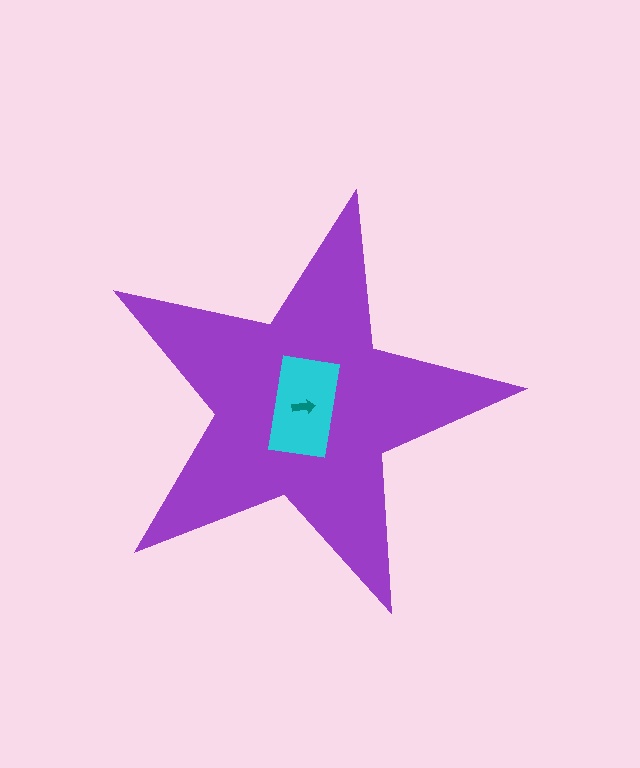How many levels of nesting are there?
3.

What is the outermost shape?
The purple star.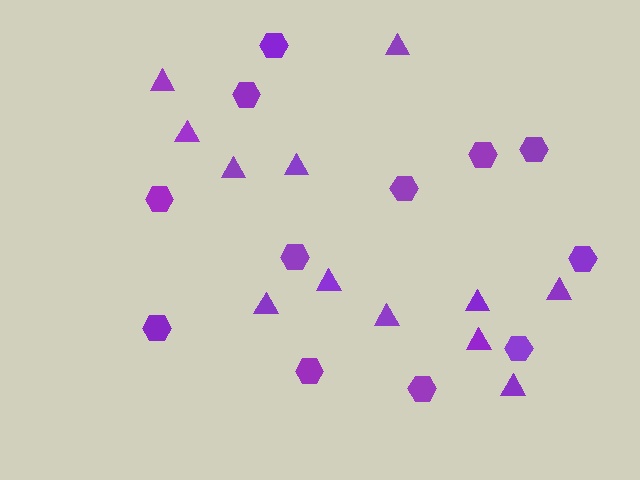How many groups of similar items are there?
There are 2 groups: one group of triangles (12) and one group of hexagons (12).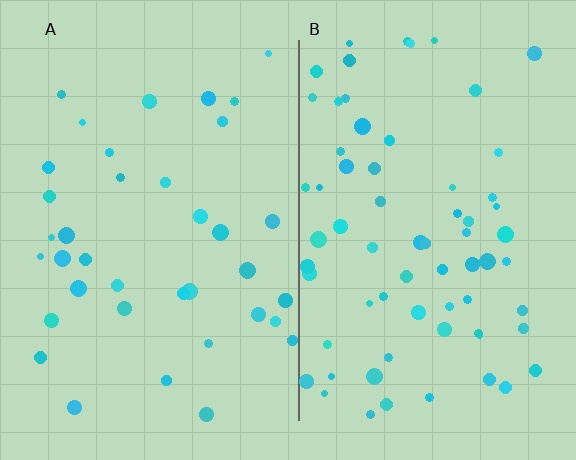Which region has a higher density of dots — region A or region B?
B (the right).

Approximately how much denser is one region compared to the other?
Approximately 1.9× — region B over region A.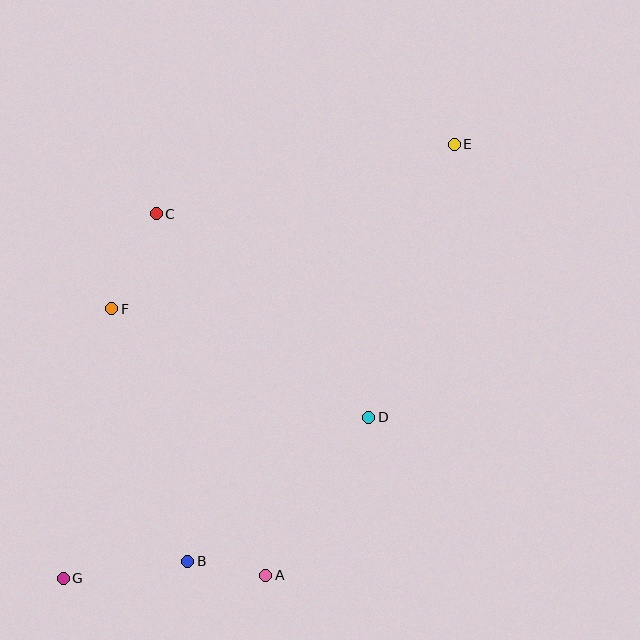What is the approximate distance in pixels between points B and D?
The distance between B and D is approximately 231 pixels.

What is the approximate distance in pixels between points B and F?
The distance between B and F is approximately 263 pixels.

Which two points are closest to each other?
Points A and B are closest to each other.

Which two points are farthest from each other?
Points E and G are farthest from each other.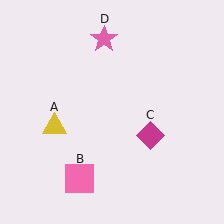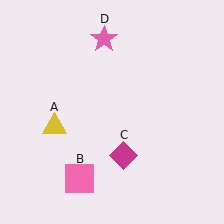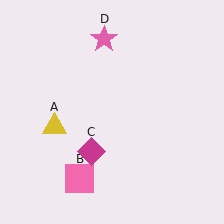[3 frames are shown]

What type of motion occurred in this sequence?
The magenta diamond (object C) rotated clockwise around the center of the scene.